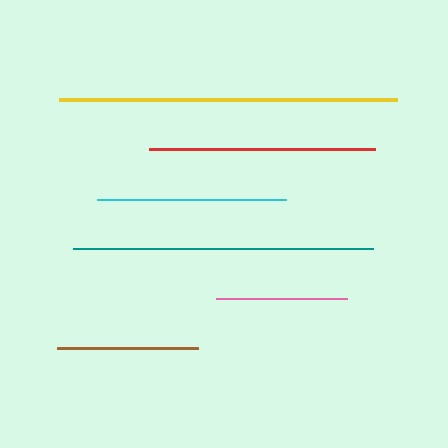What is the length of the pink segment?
The pink segment is approximately 131 pixels long.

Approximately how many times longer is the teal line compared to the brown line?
The teal line is approximately 2.1 times the length of the brown line.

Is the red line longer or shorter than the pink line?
The red line is longer than the pink line.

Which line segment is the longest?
The yellow line is the longest at approximately 339 pixels.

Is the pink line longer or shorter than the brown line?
The brown line is longer than the pink line.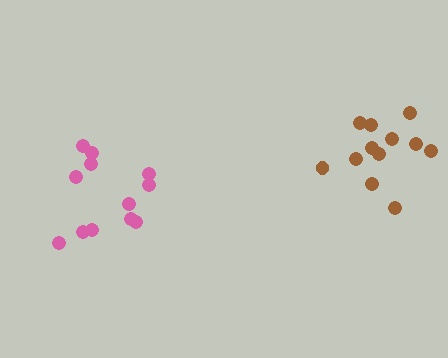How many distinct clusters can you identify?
There are 2 distinct clusters.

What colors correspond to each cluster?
The clusters are colored: pink, brown.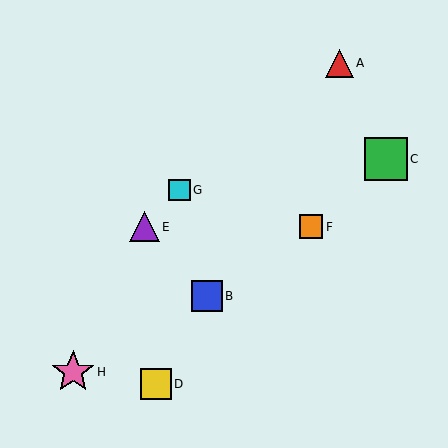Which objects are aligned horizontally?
Objects E, F are aligned horizontally.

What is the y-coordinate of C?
Object C is at y≈159.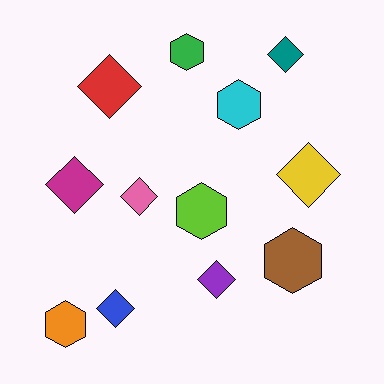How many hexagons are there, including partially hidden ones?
There are 5 hexagons.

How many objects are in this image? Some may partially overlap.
There are 12 objects.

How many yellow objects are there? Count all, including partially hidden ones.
There is 1 yellow object.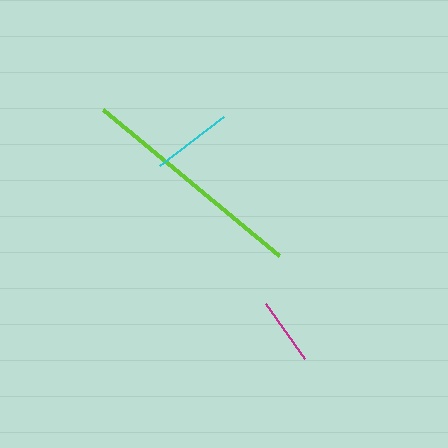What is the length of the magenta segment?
The magenta segment is approximately 68 pixels long.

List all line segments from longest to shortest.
From longest to shortest: lime, cyan, magenta.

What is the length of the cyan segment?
The cyan segment is approximately 80 pixels long.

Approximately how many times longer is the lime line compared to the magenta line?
The lime line is approximately 3.4 times the length of the magenta line.